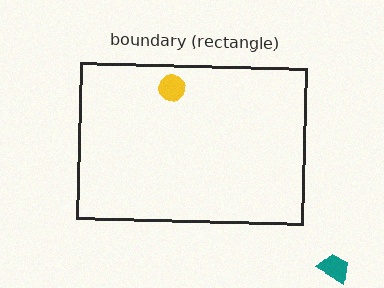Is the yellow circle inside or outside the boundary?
Inside.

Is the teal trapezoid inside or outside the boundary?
Outside.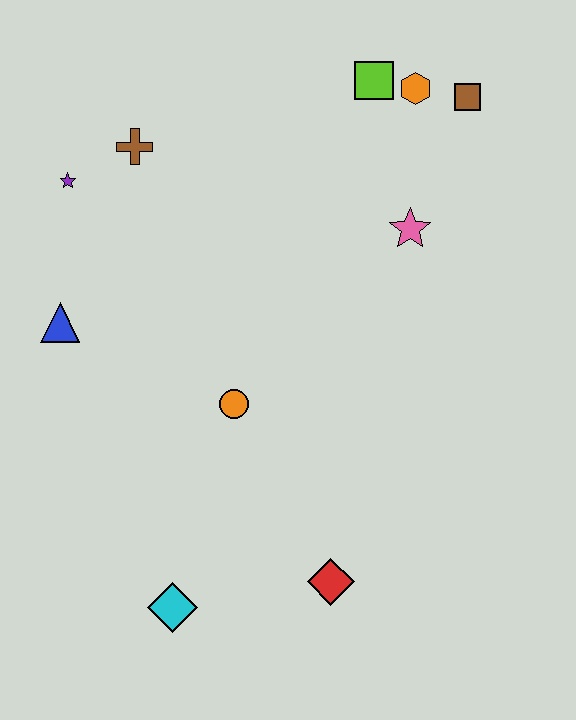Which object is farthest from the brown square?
The cyan diamond is farthest from the brown square.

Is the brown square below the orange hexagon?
Yes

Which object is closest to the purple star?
The brown cross is closest to the purple star.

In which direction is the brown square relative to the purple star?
The brown square is to the right of the purple star.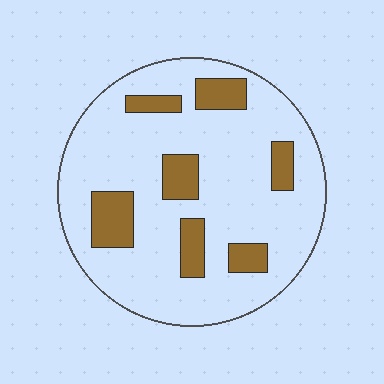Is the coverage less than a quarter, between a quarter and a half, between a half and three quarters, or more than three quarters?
Less than a quarter.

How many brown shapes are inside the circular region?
7.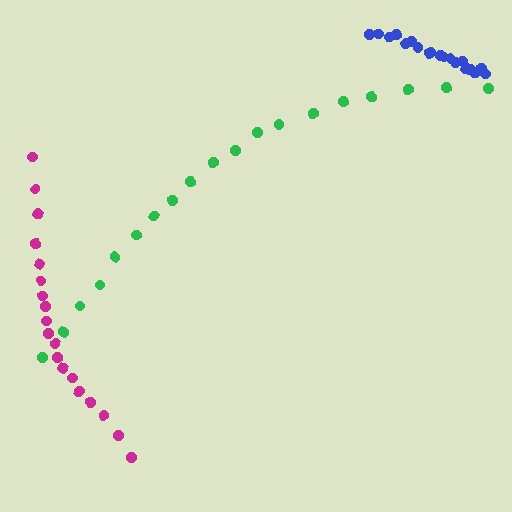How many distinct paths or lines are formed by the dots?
There are 3 distinct paths.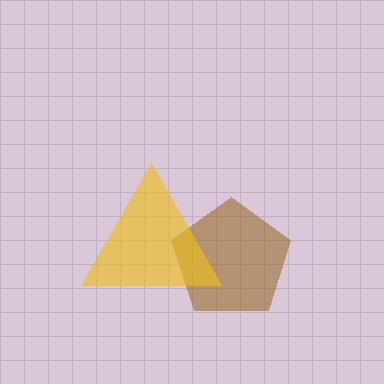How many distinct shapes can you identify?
There are 2 distinct shapes: a brown pentagon, a yellow triangle.